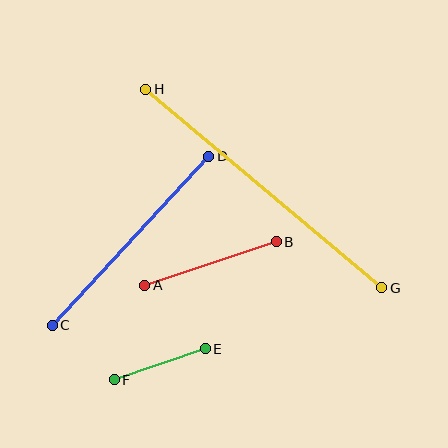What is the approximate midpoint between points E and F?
The midpoint is at approximately (160, 364) pixels.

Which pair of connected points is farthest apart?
Points G and H are farthest apart.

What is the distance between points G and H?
The distance is approximately 308 pixels.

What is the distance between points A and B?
The distance is approximately 139 pixels.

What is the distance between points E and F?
The distance is approximately 96 pixels.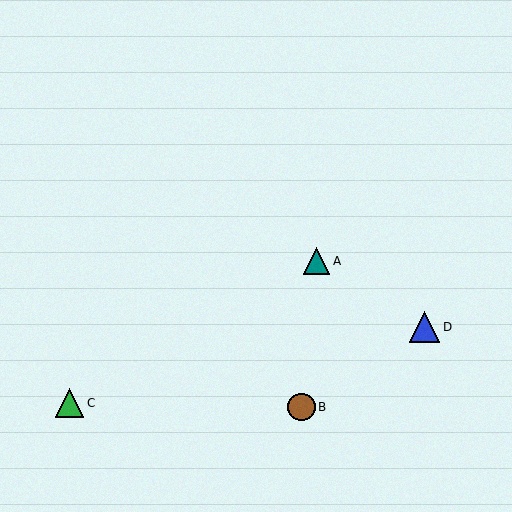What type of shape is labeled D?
Shape D is a blue triangle.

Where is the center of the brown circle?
The center of the brown circle is at (302, 407).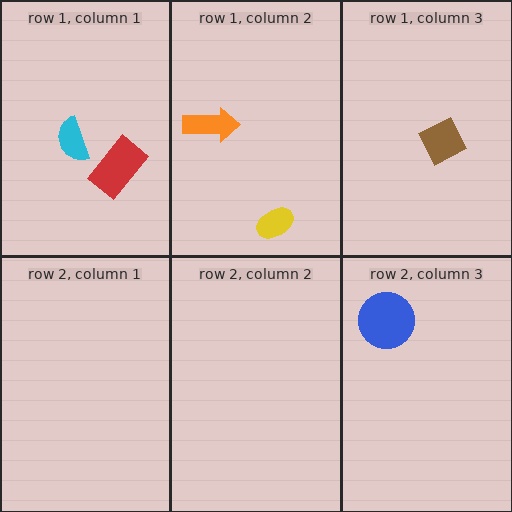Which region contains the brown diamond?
The row 1, column 3 region.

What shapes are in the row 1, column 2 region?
The orange arrow, the yellow ellipse.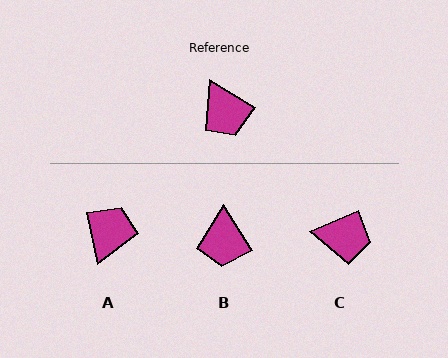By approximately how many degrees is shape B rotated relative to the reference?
Approximately 27 degrees clockwise.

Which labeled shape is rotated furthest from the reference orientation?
A, about 133 degrees away.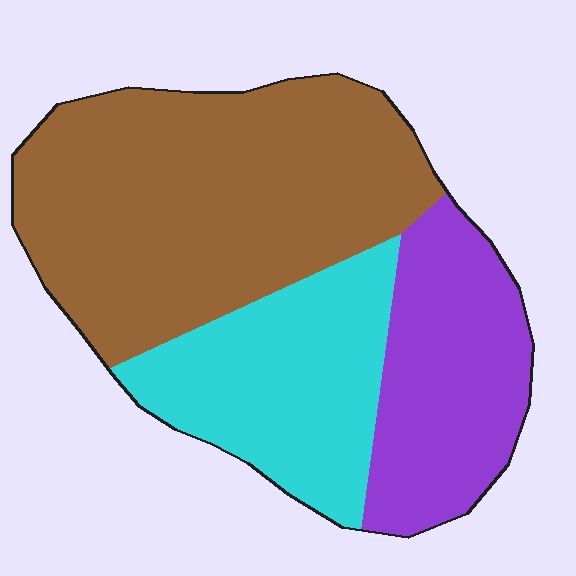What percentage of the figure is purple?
Purple takes up about one quarter (1/4) of the figure.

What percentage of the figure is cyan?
Cyan takes up between a quarter and a half of the figure.